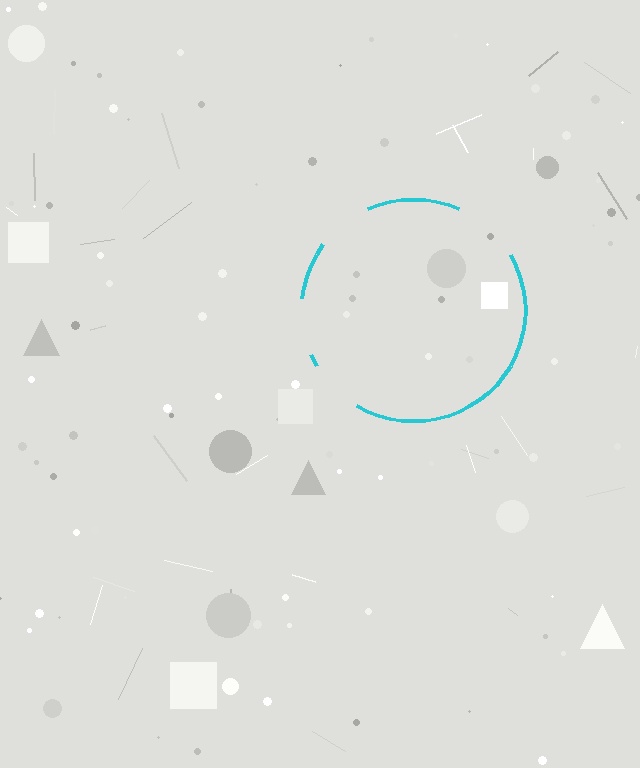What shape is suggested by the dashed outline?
The dashed outline suggests a circle.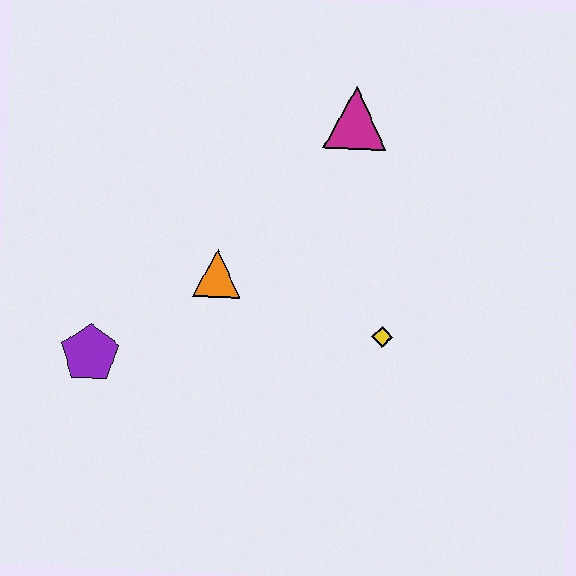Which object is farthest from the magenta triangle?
The purple pentagon is farthest from the magenta triangle.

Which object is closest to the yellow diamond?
The orange triangle is closest to the yellow diamond.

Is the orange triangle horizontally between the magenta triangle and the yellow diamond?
No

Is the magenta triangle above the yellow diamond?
Yes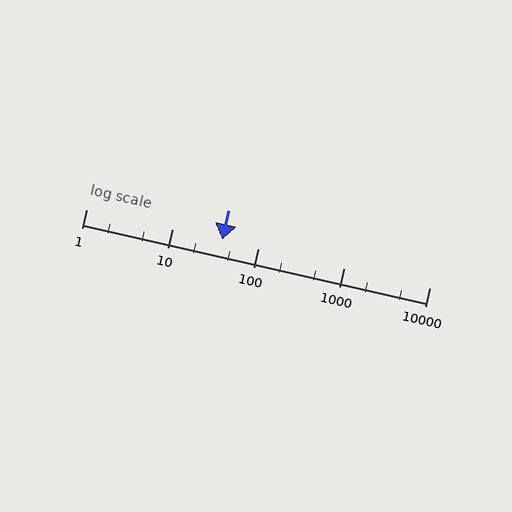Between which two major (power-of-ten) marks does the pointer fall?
The pointer is between 10 and 100.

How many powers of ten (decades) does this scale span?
The scale spans 4 decades, from 1 to 10000.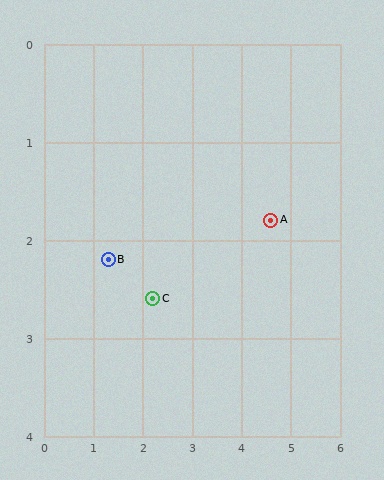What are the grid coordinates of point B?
Point B is at approximately (1.3, 2.2).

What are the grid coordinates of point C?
Point C is at approximately (2.2, 2.6).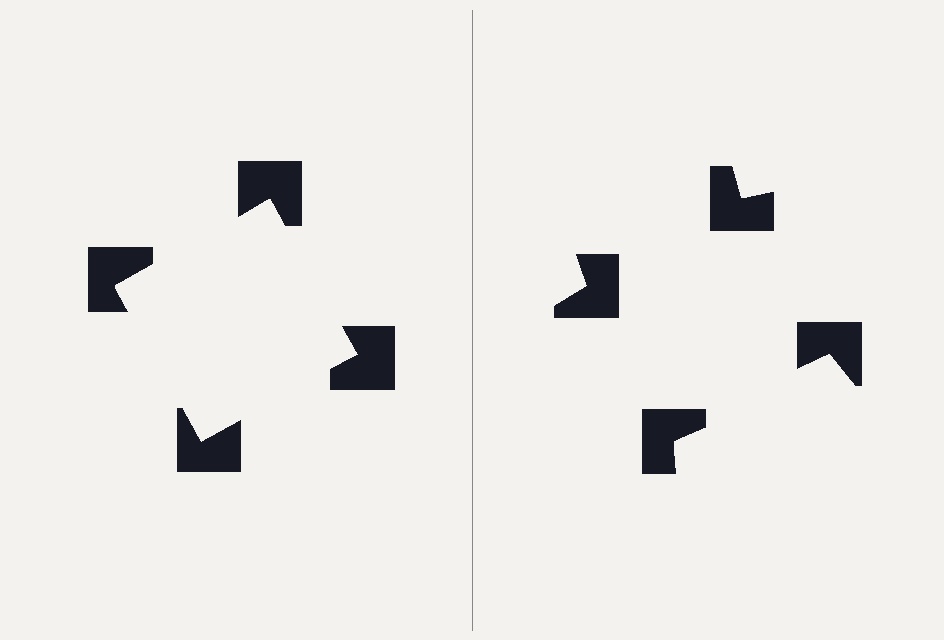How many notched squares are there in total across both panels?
8 — 4 on each side.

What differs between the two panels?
The notched squares are positioned identically on both sides; only the wedge orientations differ. On the left they align to a square; on the right they are misaligned.